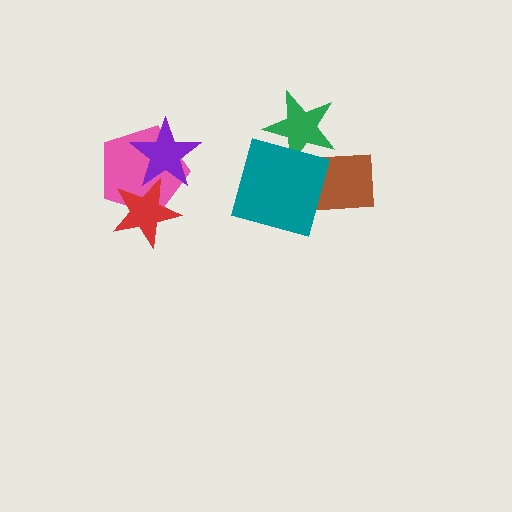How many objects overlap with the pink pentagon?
2 objects overlap with the pink pentagon.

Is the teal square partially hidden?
No, no other shape covers it.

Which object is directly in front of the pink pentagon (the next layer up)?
The red star is directly in front of the pink pentagon.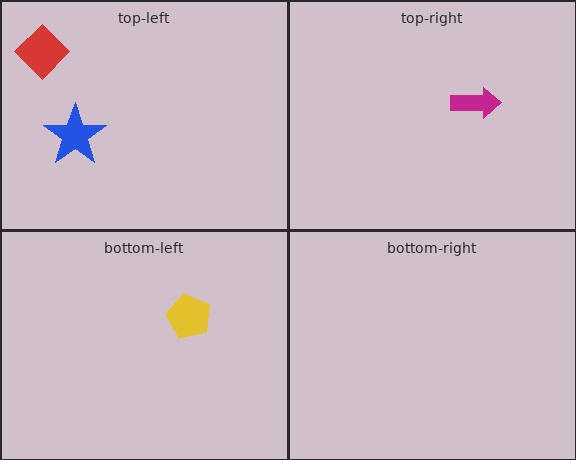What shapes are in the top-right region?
The magenta arrow.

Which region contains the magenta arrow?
The top-right region.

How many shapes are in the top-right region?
1.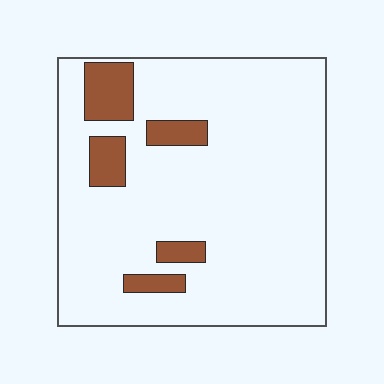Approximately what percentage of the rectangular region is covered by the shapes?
Approximately 10%.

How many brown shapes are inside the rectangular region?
5.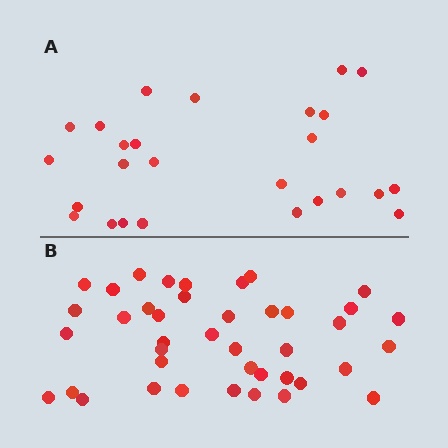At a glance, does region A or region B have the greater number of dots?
Region B (the bottom region) has more dots.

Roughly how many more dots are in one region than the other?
Region B has approximately 15 more dots than region A.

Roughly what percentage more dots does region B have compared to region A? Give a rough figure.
About 60% more.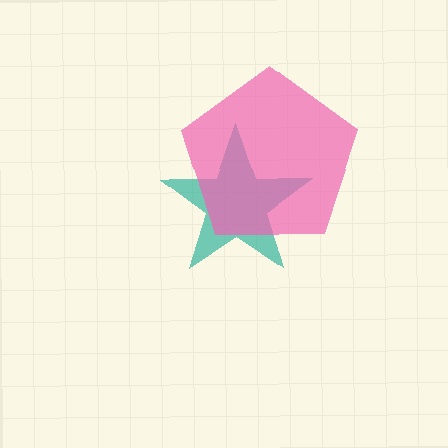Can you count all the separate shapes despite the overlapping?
Yes, there are 2 separate shapes.